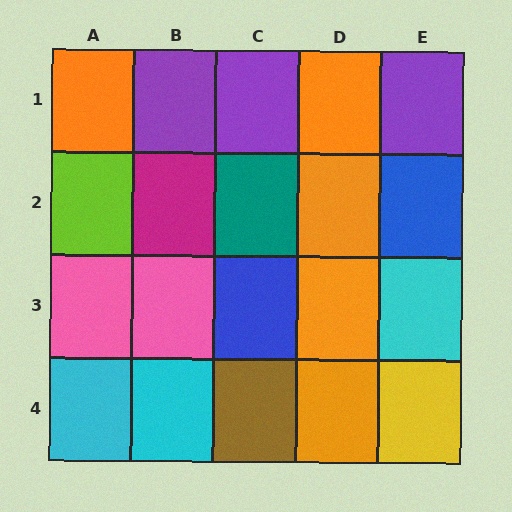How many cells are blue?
2 cells are blue.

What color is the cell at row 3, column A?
Pink.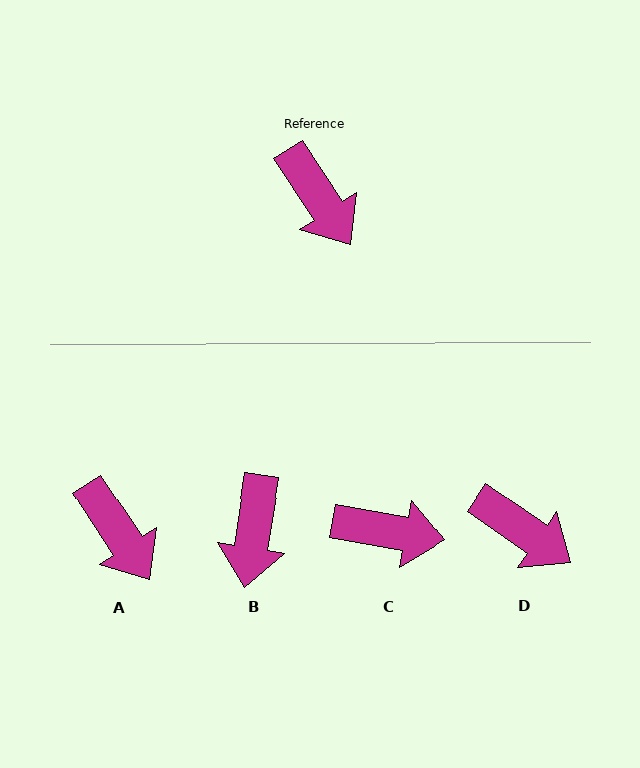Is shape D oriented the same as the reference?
No, it is off by about 22 degrees.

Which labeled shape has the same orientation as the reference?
A.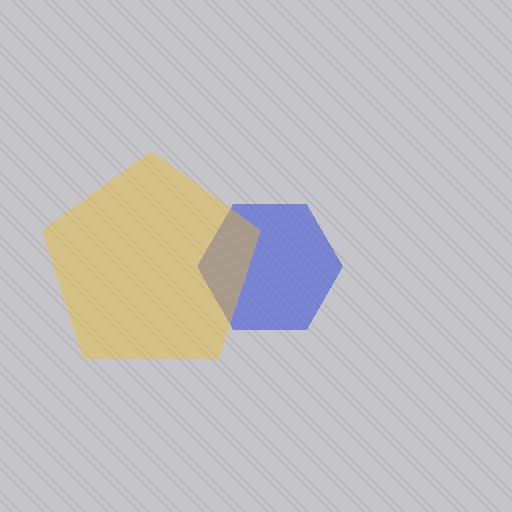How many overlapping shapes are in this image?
There are 2 overlapping shapes in the image.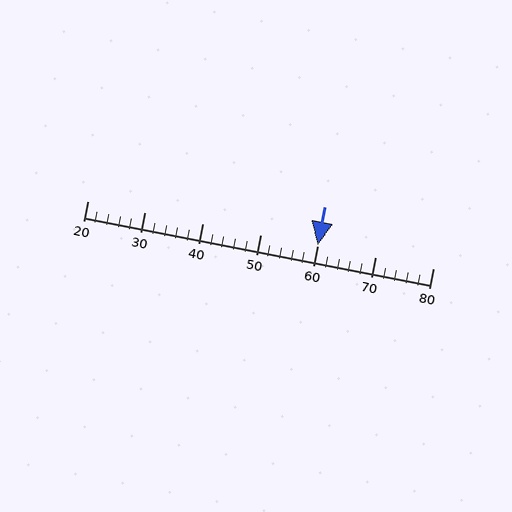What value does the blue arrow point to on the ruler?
The blue arrow points to approximately 60.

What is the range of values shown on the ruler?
The ruler shows values from 20 to 80.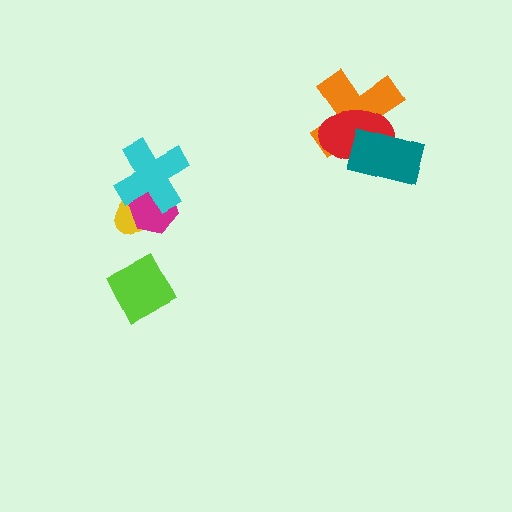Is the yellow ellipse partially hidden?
Yes, it is partially covered by another shape.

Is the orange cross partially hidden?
Yes, it is partially covered by another shape.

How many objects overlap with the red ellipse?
2 objects overlap with the red ellipse.